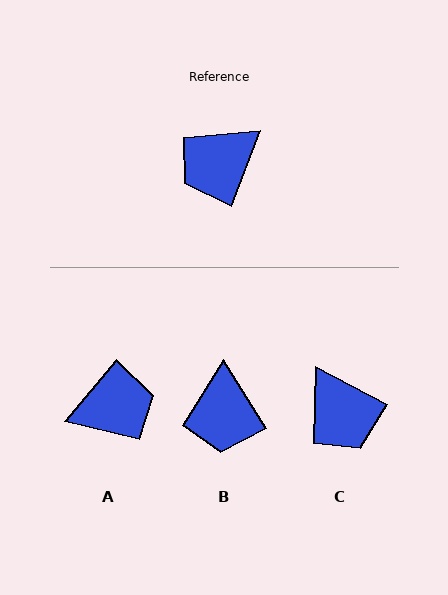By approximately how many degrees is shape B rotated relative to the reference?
Approximately 53 degrees counter-clockwise.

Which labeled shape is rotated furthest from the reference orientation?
A, about 161 degrees away.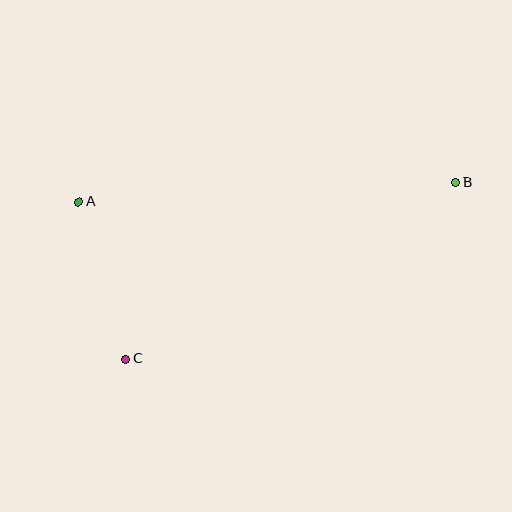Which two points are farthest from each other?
Points A and B are farthest from each other.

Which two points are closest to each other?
Points A and C are closest to each other.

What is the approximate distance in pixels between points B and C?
The distance between B and C is approximately 374 pixels.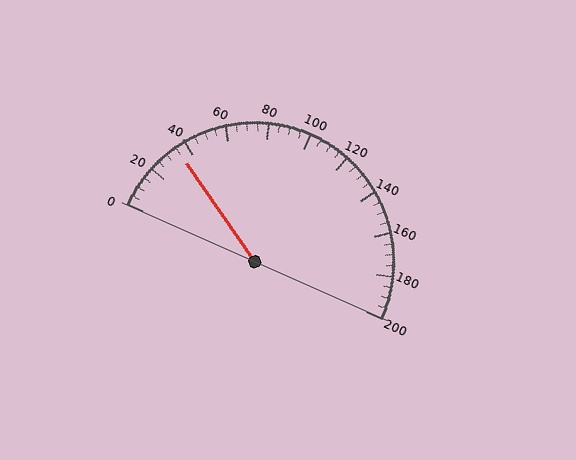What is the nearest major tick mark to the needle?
The nearest major tick mark is 40.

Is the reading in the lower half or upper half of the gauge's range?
The reading is in the lower half of the range (0 to 200).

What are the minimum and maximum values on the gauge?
The gauge ranges from 0 to 200.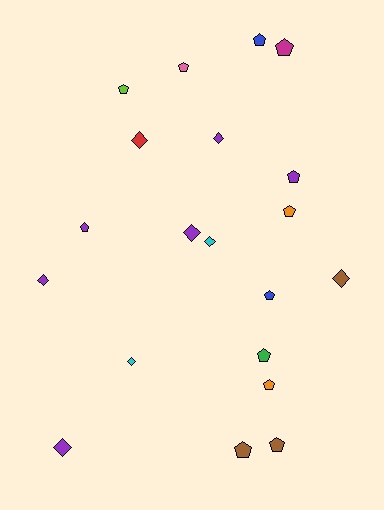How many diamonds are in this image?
There are 8 diamonds.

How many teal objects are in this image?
There are no teal objects.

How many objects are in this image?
There are 20 objects.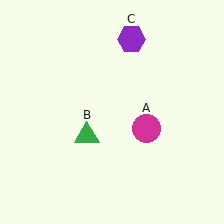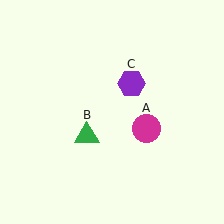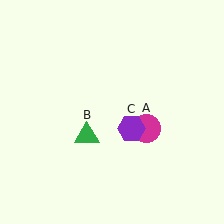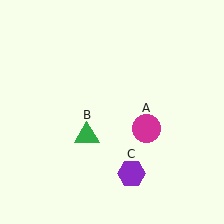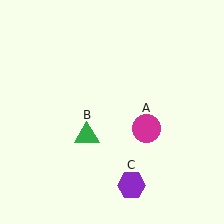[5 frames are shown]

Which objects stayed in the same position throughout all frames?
Magenta circle (object A) and green triangle (object B) remained stationary.